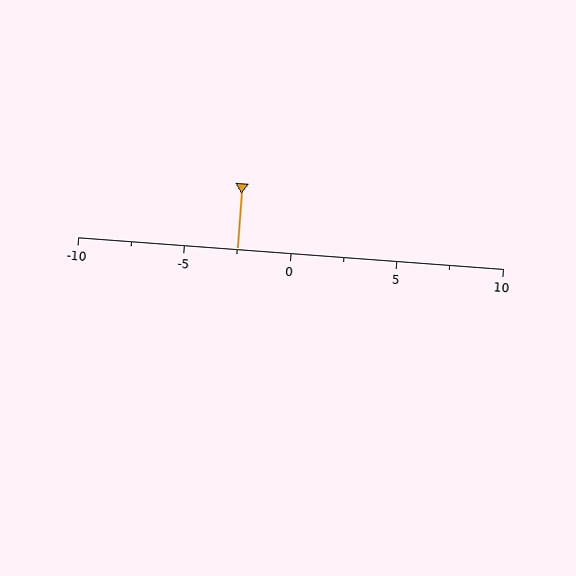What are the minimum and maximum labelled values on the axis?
The axis runs from -10 to 10.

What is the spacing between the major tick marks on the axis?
The major ticks are spaced 5 apart.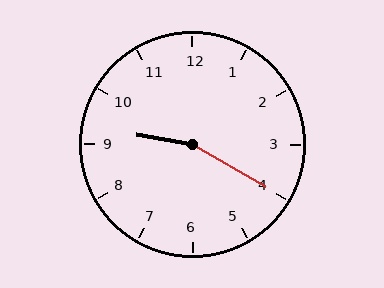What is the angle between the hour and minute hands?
Approximately 160 degrees.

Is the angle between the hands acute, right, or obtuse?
It is obtuse.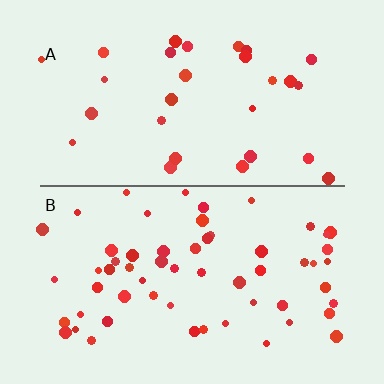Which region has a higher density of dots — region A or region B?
B (the bottom).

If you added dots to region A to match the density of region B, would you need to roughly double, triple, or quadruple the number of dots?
Approximately double.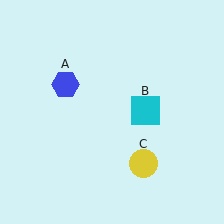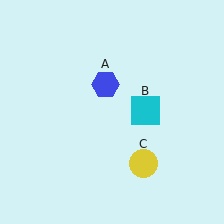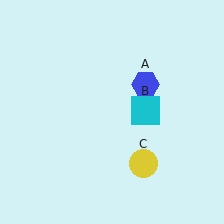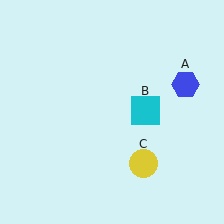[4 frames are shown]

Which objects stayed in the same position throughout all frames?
Cyan square (object B) and yellow circle (object C) remained stationary.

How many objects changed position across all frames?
1 object changed position: blue hexagon (object A).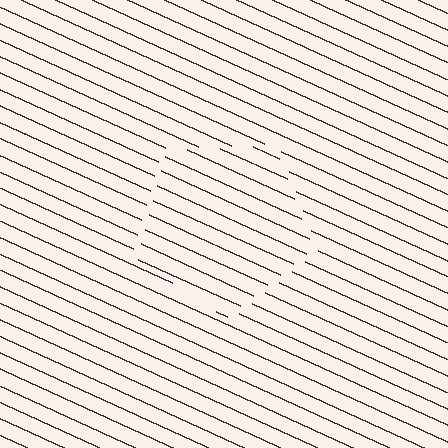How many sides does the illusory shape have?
5 sides — the line-ends trace a pentagon.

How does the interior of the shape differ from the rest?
The interior of the shape contains the same grating, shifted by half a period — the contour is defined by the phase discontinuity where line-ends from the inner and outer gratings abut.